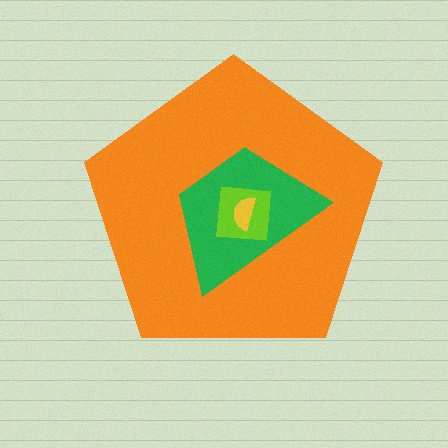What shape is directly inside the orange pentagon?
The green trapezoid.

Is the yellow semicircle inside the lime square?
Yes.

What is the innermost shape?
The yellow semicircle.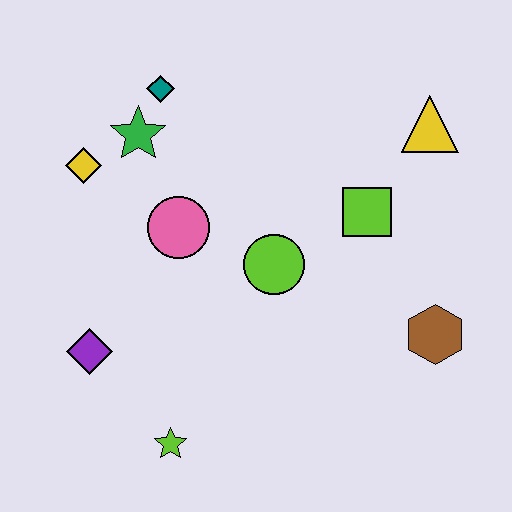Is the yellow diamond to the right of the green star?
No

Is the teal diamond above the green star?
Yes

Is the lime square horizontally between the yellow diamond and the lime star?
No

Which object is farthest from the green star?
The brown hexagon is farthest from the green star.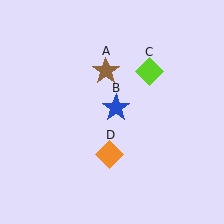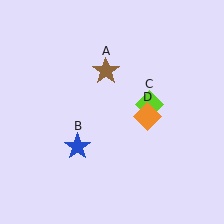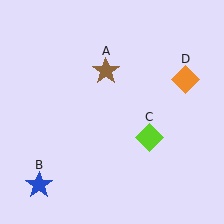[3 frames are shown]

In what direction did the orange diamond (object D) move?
The orange diamond (object D) moved up and to the right.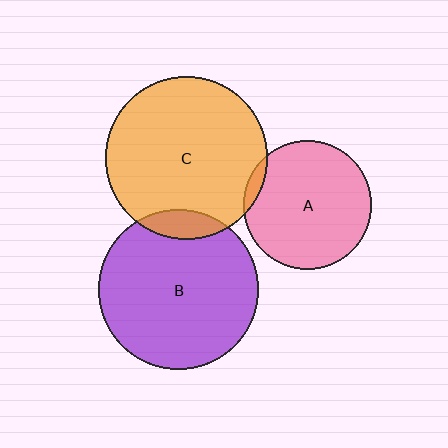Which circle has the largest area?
Circle C (orange).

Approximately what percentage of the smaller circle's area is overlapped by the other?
Approximately 5%.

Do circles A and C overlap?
Yes.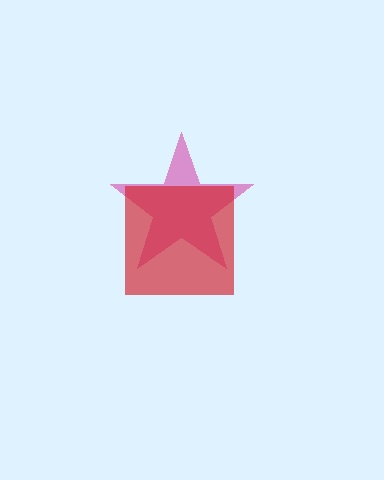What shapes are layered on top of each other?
The layered shapes are: a magenta star, a red square.